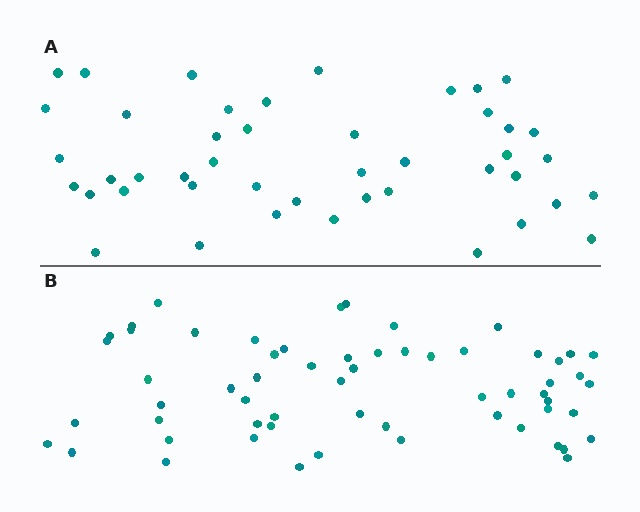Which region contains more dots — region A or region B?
Region B (the bottom region) has more dots.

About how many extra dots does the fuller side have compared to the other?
Region B has approximately 15 more dots than region A.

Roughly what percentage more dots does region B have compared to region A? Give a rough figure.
About 35% more.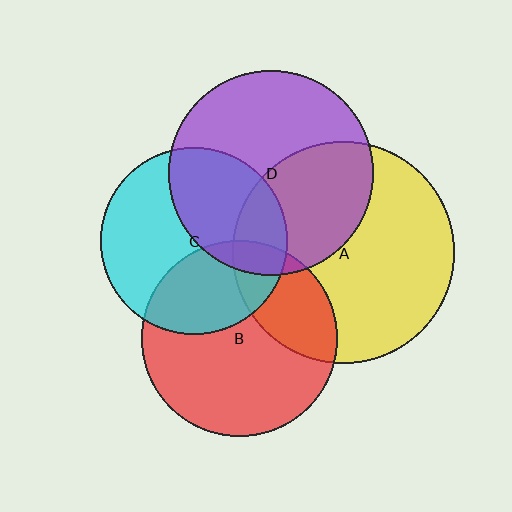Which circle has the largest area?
Circle A (yellow).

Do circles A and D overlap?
Yes.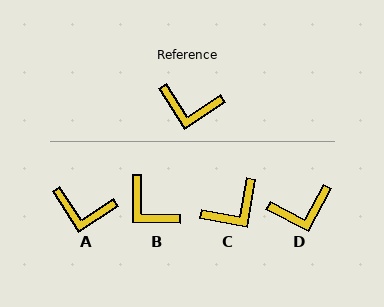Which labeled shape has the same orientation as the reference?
A.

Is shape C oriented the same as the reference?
No, it is off by about 47 degrees.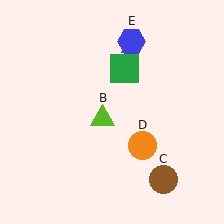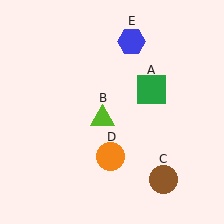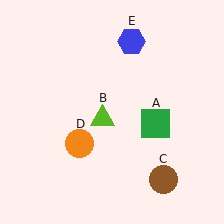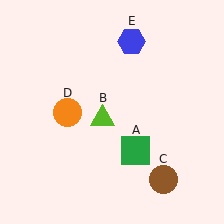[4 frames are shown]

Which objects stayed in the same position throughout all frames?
Lime triangle (object B) and brown circle (object C) and blue hexagon (object E) remained stationary.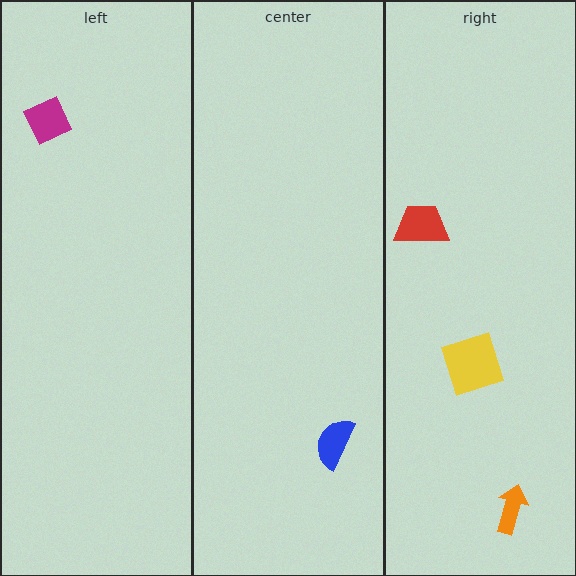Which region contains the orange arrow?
The right region.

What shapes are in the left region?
The magenta diamond.